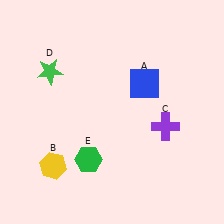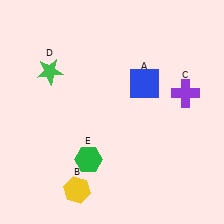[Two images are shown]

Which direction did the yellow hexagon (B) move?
The yellow hexagon (B) moved right.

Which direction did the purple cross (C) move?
The purple cross (C) moved up.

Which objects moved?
The objects that moved are: the yellow hexagon (B), the purple cross (C).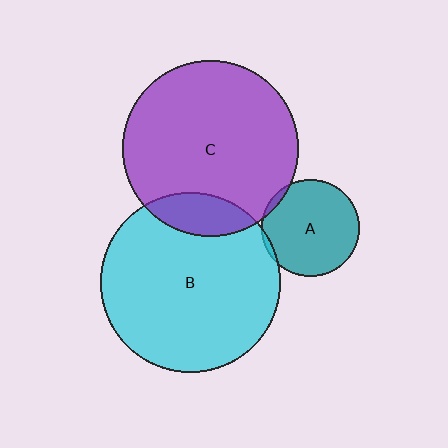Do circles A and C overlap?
Yes.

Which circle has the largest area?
Circle B (cyan).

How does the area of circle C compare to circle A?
Approximately 3.3 times.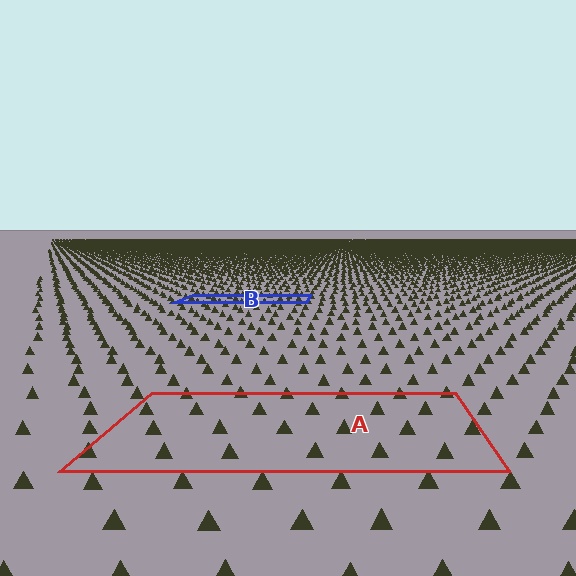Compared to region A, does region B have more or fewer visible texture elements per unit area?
Region B has more texture elements per unit area — they are packed more densely because it is farther away.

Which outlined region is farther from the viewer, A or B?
Region B is farther from the viewer — the texture elements inside it appear smaller and more densely packed.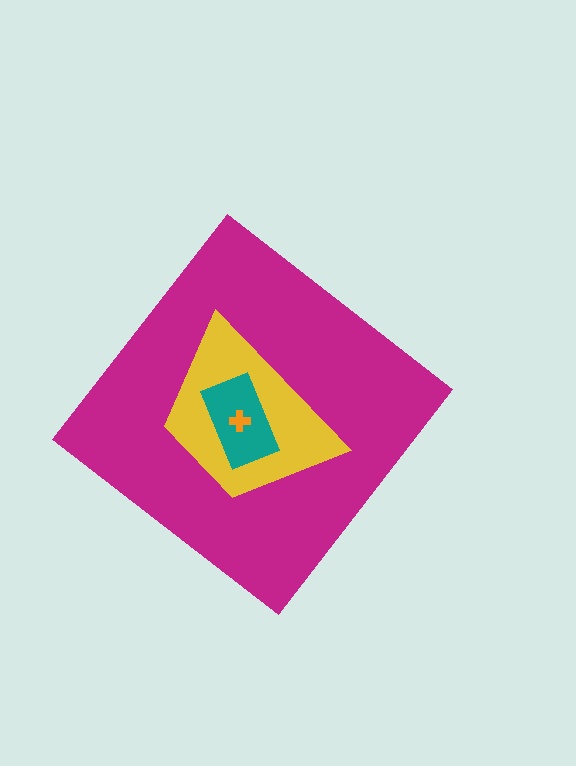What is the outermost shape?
The magenta diamond.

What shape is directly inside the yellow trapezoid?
The teal rectangle.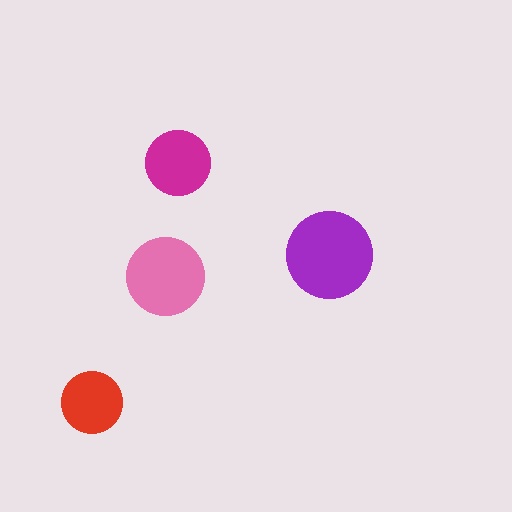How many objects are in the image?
There are 4 objects in the image.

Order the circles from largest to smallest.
the purple one, the pink one, the magenta one, the red one.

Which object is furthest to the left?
The red circle is leftmost.